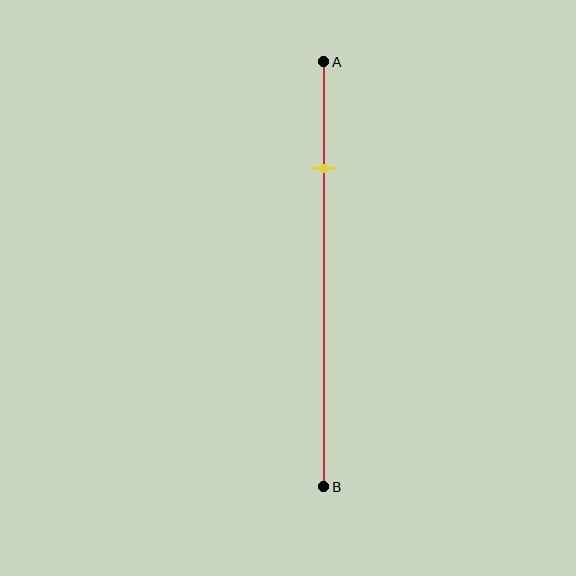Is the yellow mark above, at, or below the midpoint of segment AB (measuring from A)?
The yellow mark is above the midpoint of segment AB.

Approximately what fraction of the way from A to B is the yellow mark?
The yellow mark is approximately 25% of the way from A to B.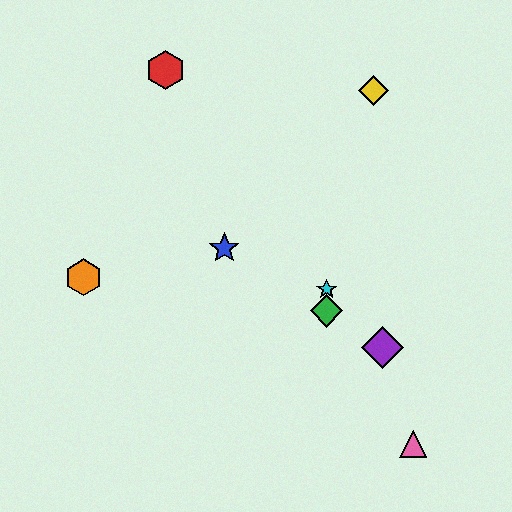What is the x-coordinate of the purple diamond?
The purple diamond is at x≈383.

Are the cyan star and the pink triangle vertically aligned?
No, the cyan star is at x≈327 and the pink triangle is at x≈413.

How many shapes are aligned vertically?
2 shapes (the green diamond, the cyan star) are aligned vertically.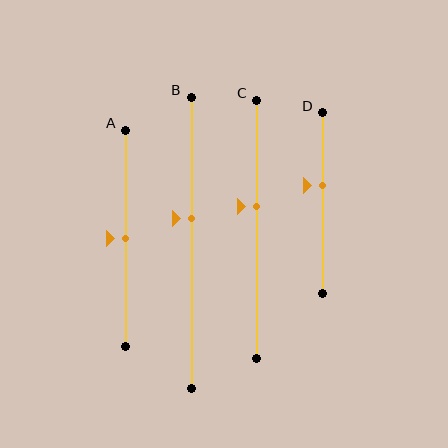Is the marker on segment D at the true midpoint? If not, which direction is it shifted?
No, the marker on segment D is shifted upward by about 10% of the segment length.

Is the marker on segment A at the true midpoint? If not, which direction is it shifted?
Yes, the marker on segment A is at the true midpoint.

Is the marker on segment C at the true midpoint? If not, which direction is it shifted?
No, the marker on segment C is shifted upward by about 9% of the segment length.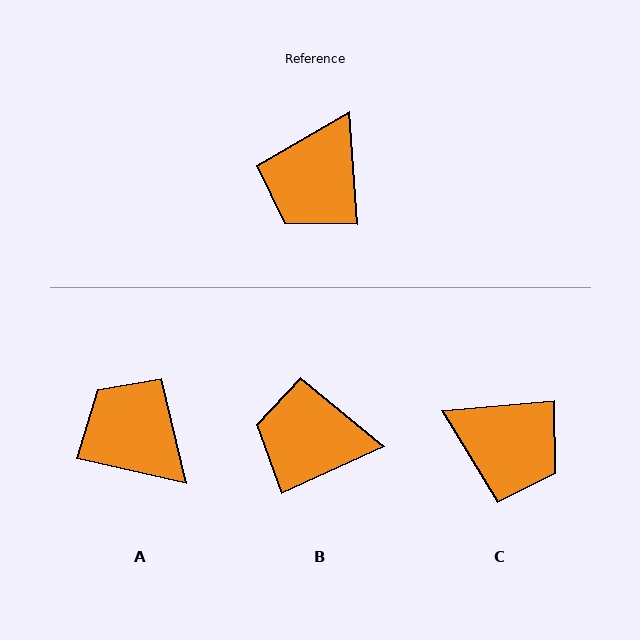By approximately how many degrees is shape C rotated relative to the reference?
Approximately 91 degrees counter-clockwise.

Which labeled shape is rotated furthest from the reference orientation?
A, about 107 degrees away.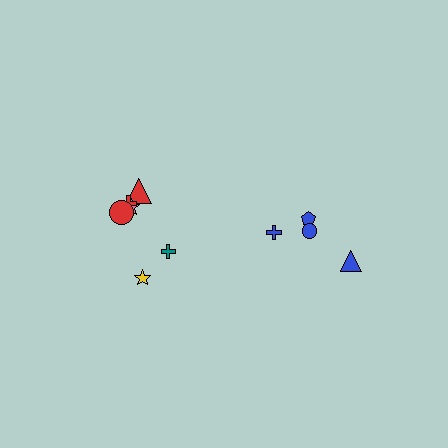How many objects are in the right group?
There are 4 objects.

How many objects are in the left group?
There are 6 objects.